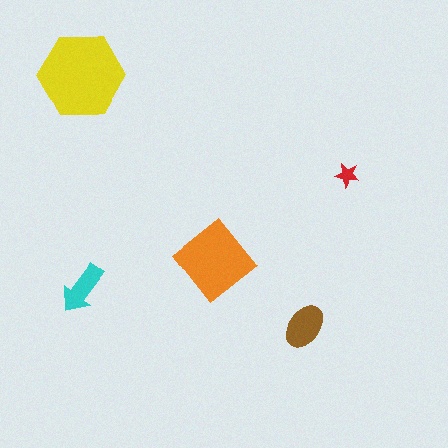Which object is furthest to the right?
The red star is rightmost.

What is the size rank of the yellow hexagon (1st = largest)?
1st.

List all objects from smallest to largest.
The red star, the cyan arrow, the brown ellipse, the orange diamond, the yellow hexagon.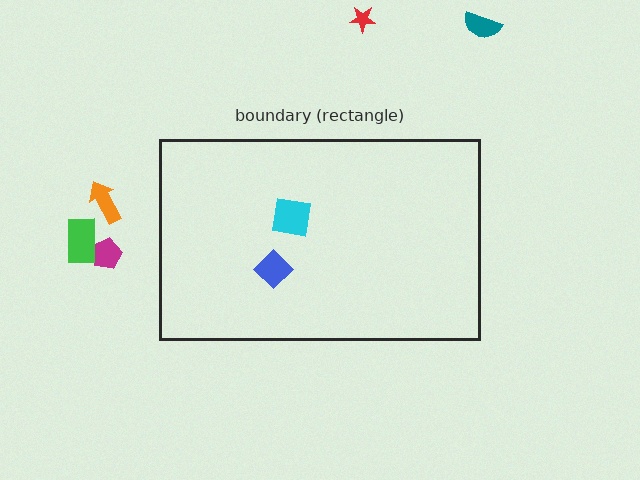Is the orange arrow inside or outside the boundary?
Outside.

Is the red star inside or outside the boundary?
Outside.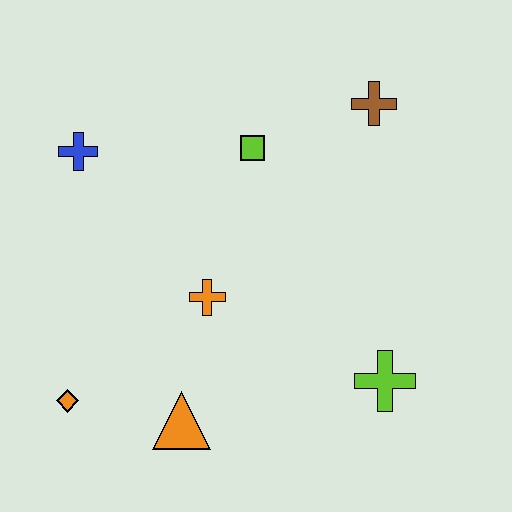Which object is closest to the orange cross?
The orange triangle is closest to the orange cross.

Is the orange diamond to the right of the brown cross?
No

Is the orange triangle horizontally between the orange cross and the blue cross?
Yes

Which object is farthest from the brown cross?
The orange diamond is farthest from the brown cross.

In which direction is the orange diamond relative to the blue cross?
The orange diamond is below the blue cross.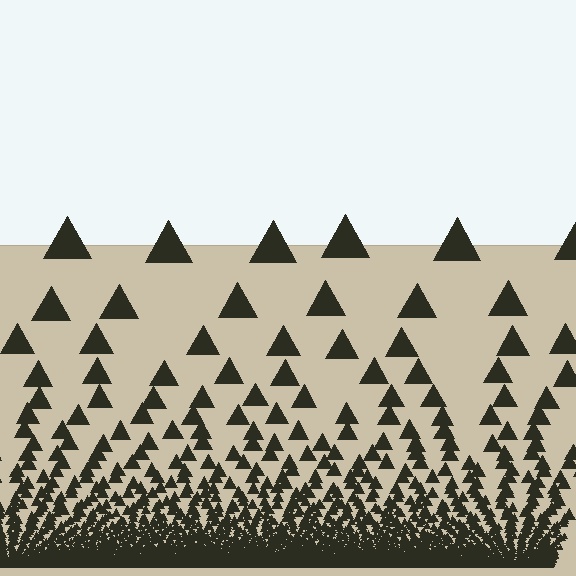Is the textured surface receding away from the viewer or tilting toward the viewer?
The surface appears to tilt toward the viewer. Texture elements get larger and sparser toward the top.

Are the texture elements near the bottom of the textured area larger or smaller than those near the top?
Smaller. The gradient is inverted — elements near the bottom are smaller and denser.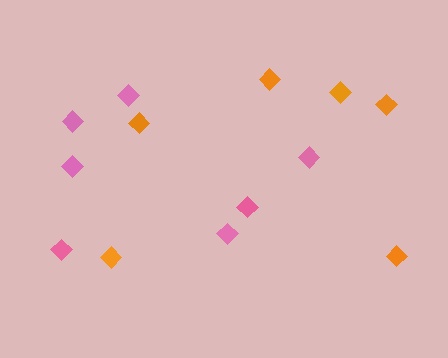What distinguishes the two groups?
There are 2 groups: one group of orange diamonds (6) and one group of pink diamonds (7).